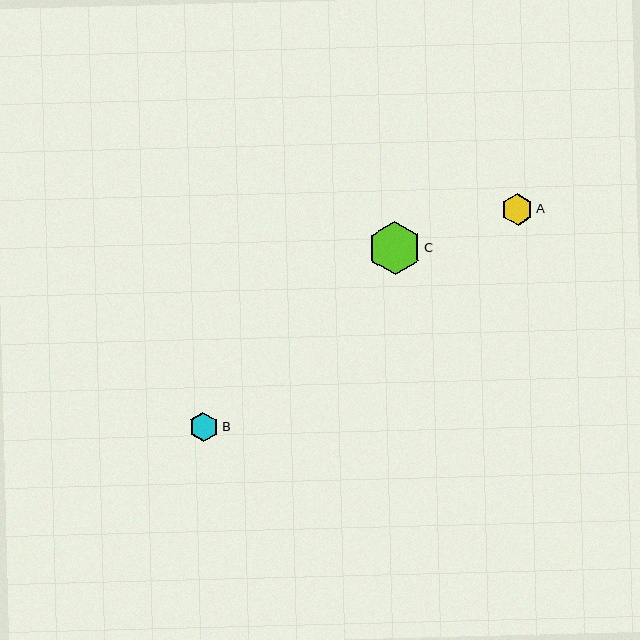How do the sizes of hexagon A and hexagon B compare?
Hexagon A and hexagon B are approximately the same size.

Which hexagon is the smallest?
Hexagon B is the smallest with a size of approximately 29 pixels.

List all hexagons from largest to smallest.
From largest to smallest: C, A, B.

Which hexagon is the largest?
Hexagon C is the largest with a size of approximately 54 pixels.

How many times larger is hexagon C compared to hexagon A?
Hexagon C is approximately 1.7 times the size of hexagon A.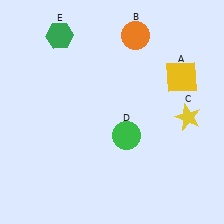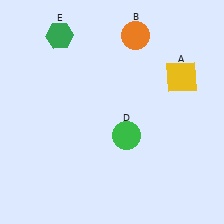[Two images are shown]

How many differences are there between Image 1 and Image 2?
There is 1 difference between the two images.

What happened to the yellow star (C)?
The yellow star (C) was removed in Image 2. It was in the bottom-right area of Image 1.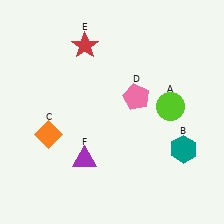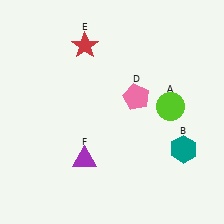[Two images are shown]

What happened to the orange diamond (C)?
The orange diamond (C) was removed in Image 2. It was in the bottom-left area of Image 1.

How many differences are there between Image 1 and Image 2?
There is 1 difference between the two images.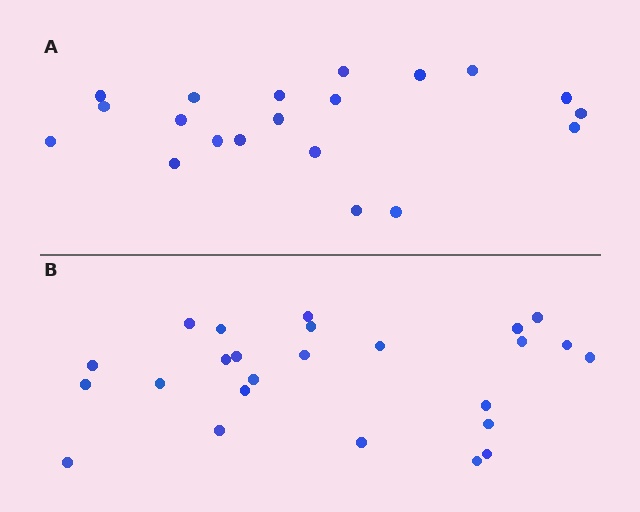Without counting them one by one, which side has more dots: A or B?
Region B (the bottom region) has more dots.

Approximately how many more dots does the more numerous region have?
Region B has about 5 more dots than region A.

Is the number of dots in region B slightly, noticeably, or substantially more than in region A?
Region B has noticeably more, but not dramatically so. The ratio is roughly 1.2 to 1.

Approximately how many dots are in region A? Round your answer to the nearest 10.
About 20 dots.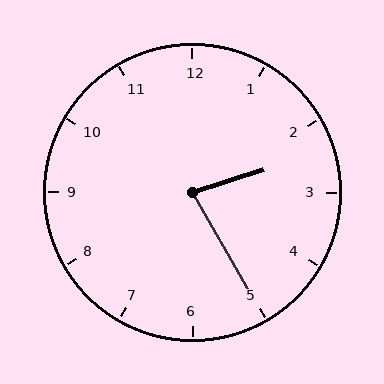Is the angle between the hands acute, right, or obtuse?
It is acute.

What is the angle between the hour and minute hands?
Approximately 78 degrees.